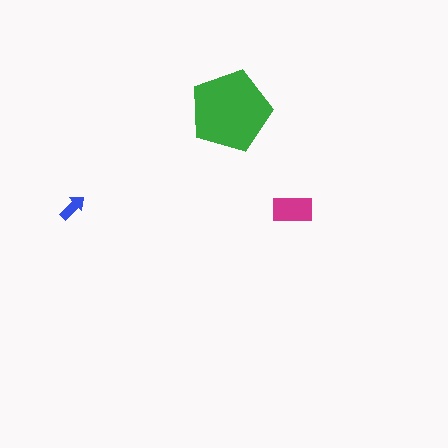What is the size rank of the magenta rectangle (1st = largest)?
2nd.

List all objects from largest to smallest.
The green pentagon, the magenta rectangle, the blue arrow.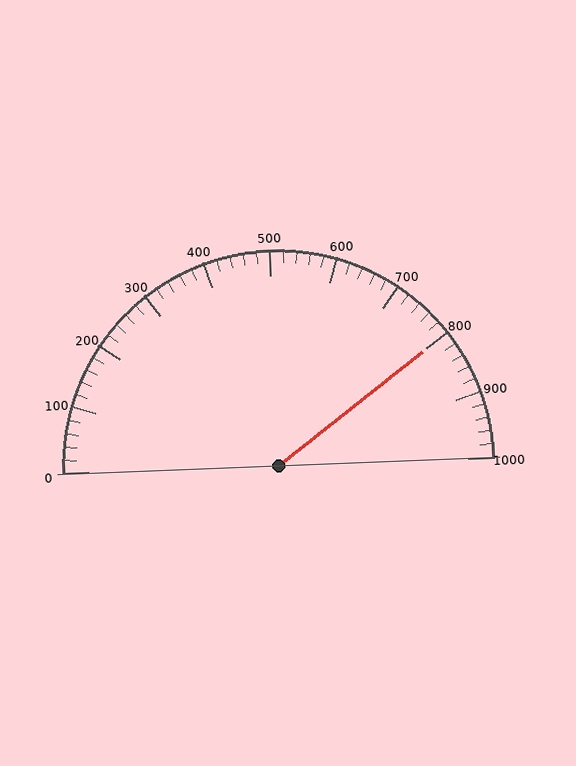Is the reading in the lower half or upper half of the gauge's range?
The reading is in the upper half of the range (0 to 1000).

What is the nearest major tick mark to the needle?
The nearest major tick mark is 800.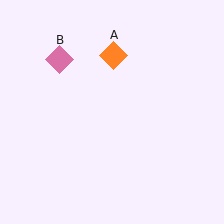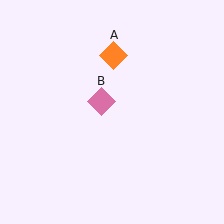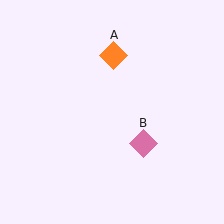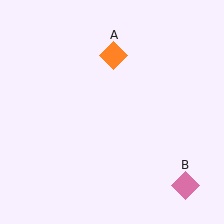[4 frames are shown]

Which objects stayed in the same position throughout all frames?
Orange diamond (object A) remained stationary.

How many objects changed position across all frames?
1 object changed position: pink diamond (object B).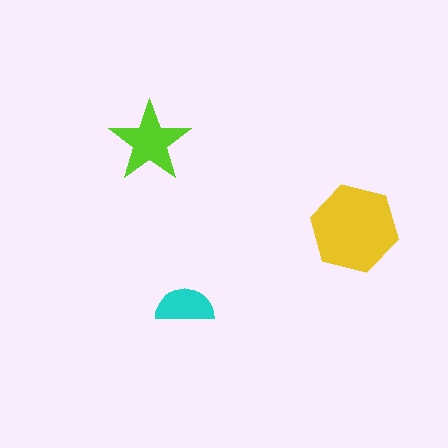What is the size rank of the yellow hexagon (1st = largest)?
1st.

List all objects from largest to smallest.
The yellow hexagon, the lime star, the cyan semicircle.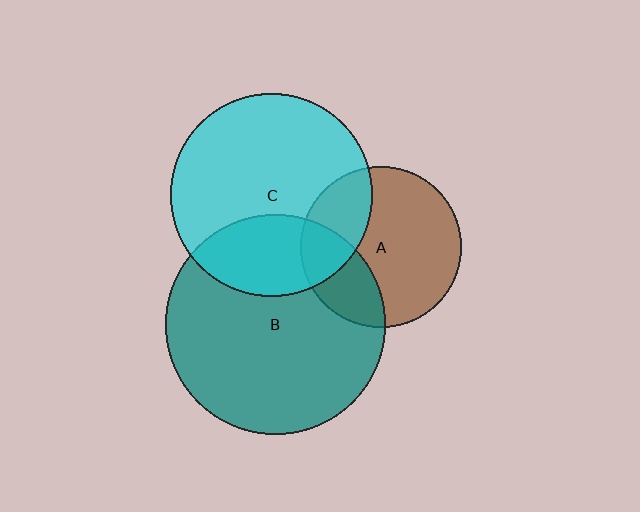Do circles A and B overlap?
Yes.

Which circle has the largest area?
Circle B (teal).